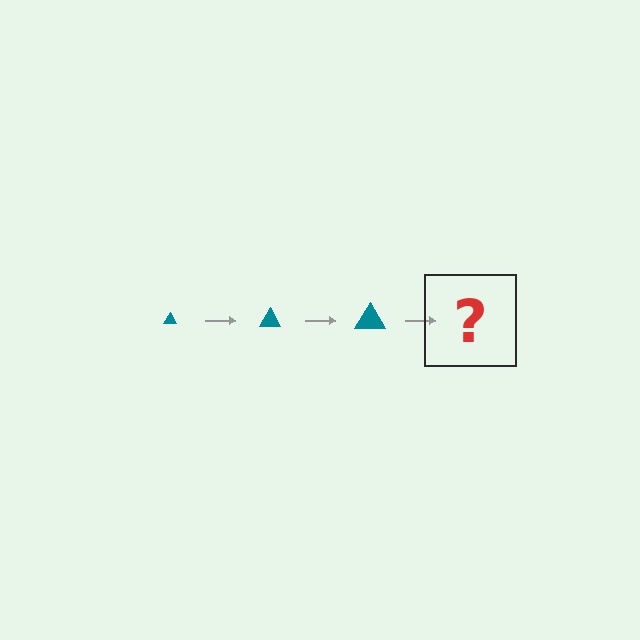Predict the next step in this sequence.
The next step is a teal triangle, larger than the previous one.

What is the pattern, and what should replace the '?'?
The pattern is that the triangle gets progressively larger each step. The '?' should be a teal triangle, larger than the previous one.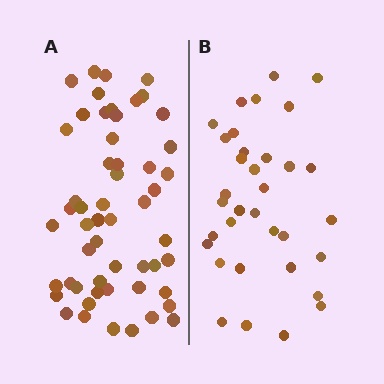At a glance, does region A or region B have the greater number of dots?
Region A (the left region) has more dots.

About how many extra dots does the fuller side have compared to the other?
Region A has approximately 20 more dots than region B.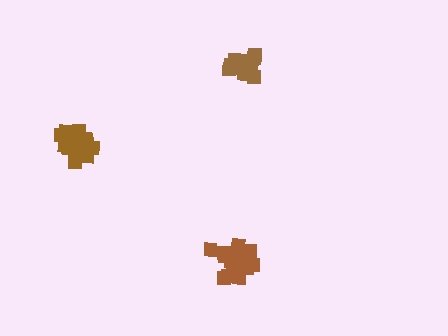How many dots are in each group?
Group 1: 18 dots, Group 2: 18 dots, Group 3: 16 dots (52 total).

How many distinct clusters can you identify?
There are 3 distinct clusters.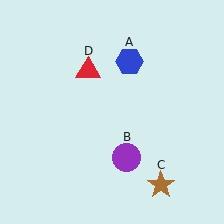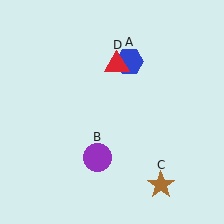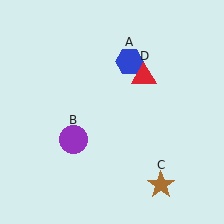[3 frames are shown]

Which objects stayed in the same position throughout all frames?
Blue hexagon (object A) and brown star (object C) remained stationary.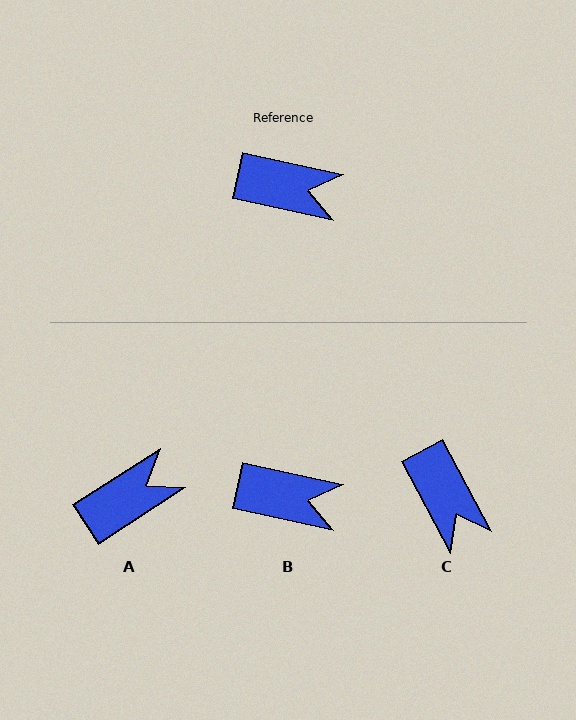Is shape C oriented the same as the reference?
No, it is off by about 50 degrees.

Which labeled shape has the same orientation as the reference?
B.